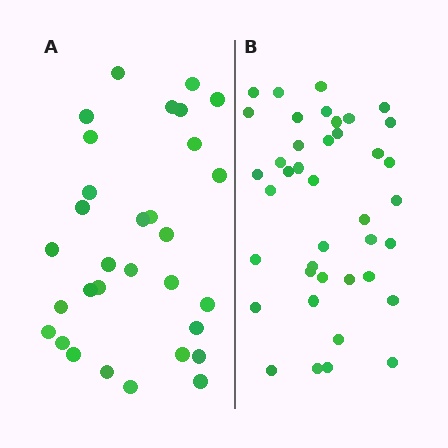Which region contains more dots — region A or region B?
Region B (the right region) has more dots.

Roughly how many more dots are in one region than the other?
Region B has roughly 8 or so more dots than region A.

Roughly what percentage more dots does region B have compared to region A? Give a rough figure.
About 30% more.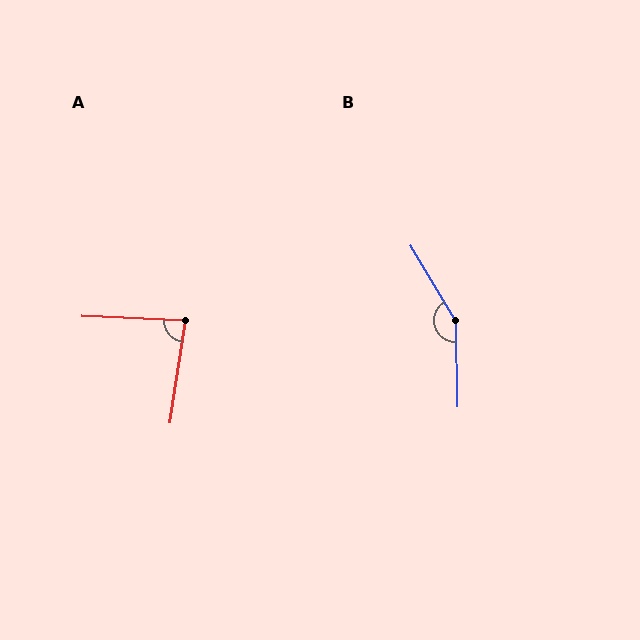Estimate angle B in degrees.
Approximately 151 degrees.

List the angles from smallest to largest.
A (84°), B (151°).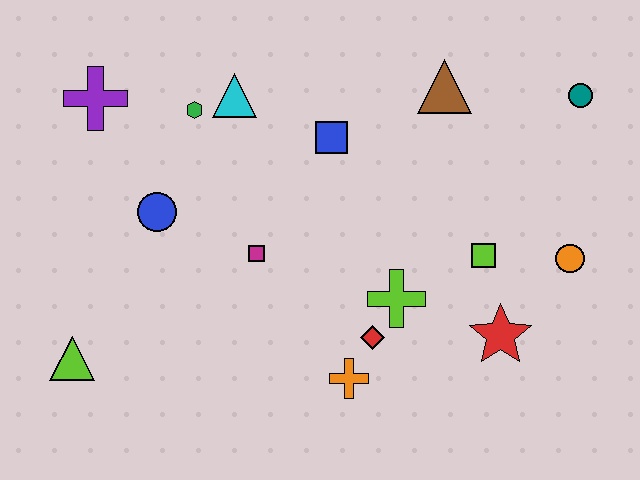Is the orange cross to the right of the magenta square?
Yes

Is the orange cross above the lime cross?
No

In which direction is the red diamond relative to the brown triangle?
The red diamond is below the brown triangle.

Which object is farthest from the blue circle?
The teal circle is farthest from the blue circle.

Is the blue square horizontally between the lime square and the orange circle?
No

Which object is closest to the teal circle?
The brown triangle is closest to the teal circle.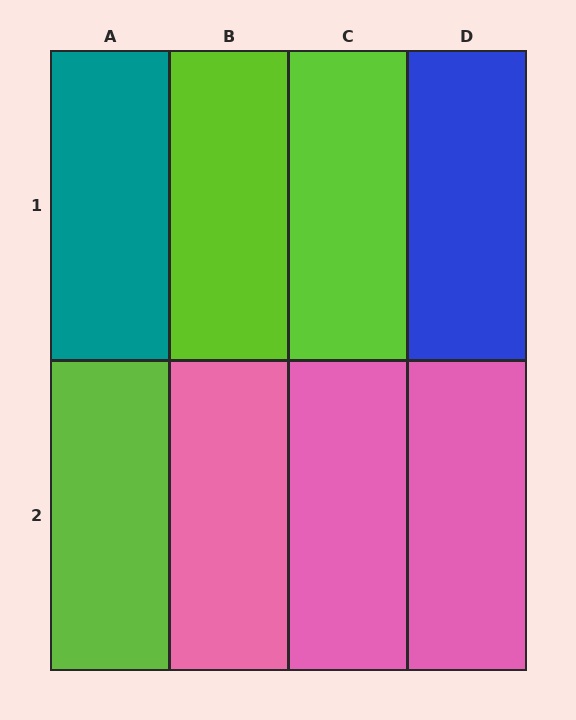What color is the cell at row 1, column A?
Teal.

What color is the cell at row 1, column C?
Lime.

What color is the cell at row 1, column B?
Lime.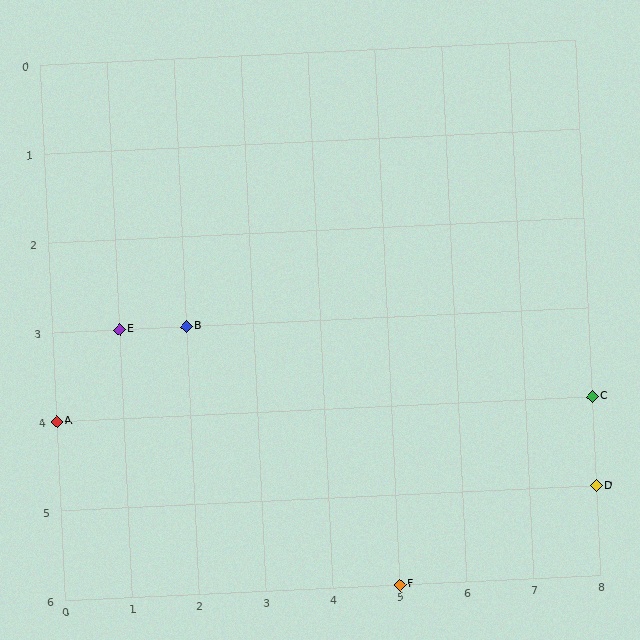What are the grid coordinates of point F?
Point F is at grid coordinates (5, 6).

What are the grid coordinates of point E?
Point E is at grid coordinates (1, 3).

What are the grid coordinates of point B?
Point B is at grid coordinates (2, 3).